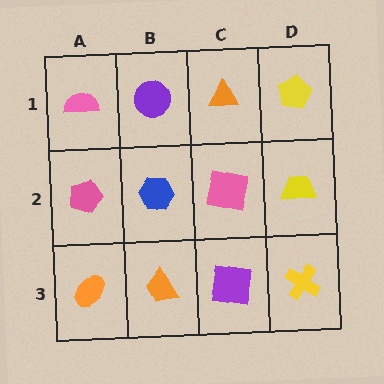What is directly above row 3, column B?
A blue hexagon.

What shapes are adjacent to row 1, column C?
A pink square (row 2, column C), a purple circle (row 1, column B), a yellow pentagon (row 1, column D).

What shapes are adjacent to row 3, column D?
A yellow trapezoid (row 2, column D), a purple square (row 3, column C).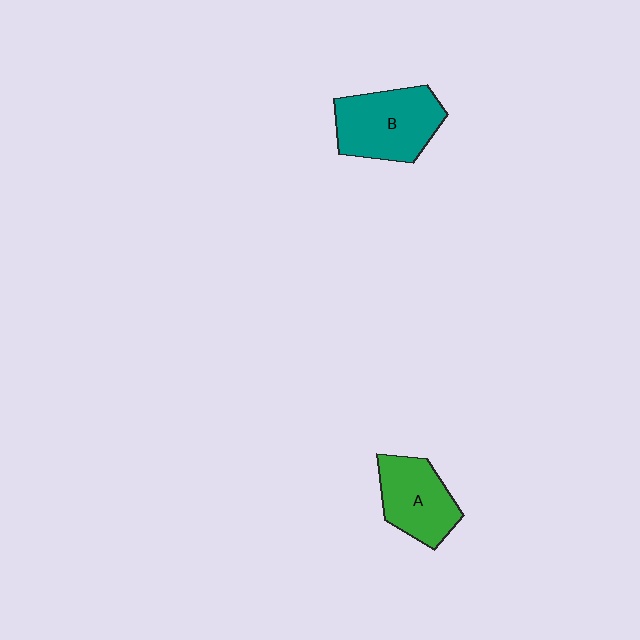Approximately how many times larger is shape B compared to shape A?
Approximately 1.2 times.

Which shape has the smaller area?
Shape A (green).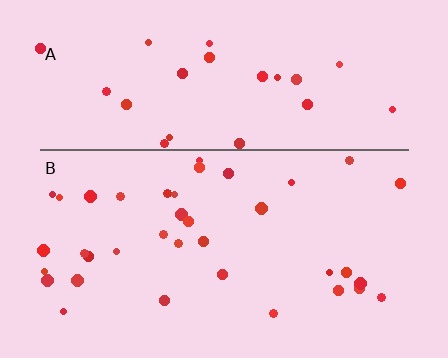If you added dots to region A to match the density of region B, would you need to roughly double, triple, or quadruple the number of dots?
Approximately double.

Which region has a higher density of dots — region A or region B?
B (the bottom).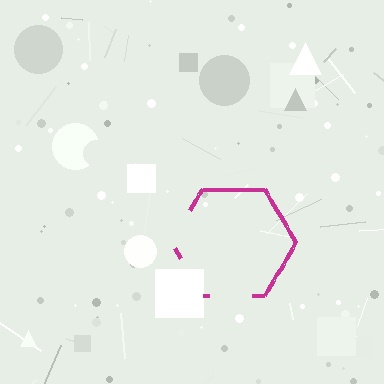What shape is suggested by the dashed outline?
The dashed outline suggests a hexagon.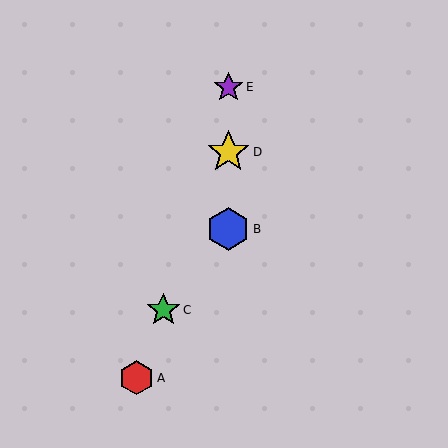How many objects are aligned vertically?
3 objects (B, D, E) are aligned vertically.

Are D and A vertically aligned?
No, D is at x≈228 and A is at x≈136.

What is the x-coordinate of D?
Object D is at x≈228.